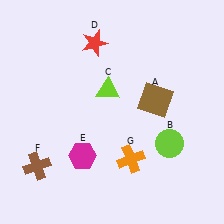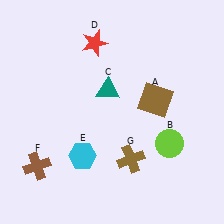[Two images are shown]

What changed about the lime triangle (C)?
In Image 1, C is lime. In Image 2, it changed to teal.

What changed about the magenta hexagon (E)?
In Image 1, E is magenta. In Image 2, it changed to cyan.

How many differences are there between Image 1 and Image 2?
There are 3 differences between the two images.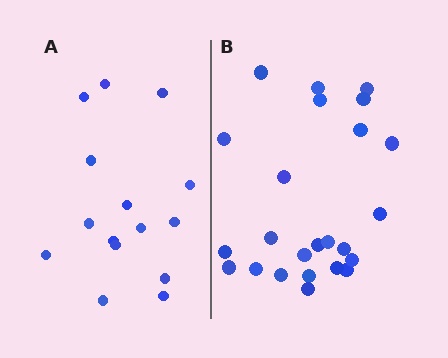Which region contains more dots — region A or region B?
Region B (the right region) has more dots.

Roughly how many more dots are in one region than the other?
Region B has roughly 8 or so more dots than region A.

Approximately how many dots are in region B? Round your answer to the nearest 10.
About 20 dots. (The exact count is 24, which rounds to 20.)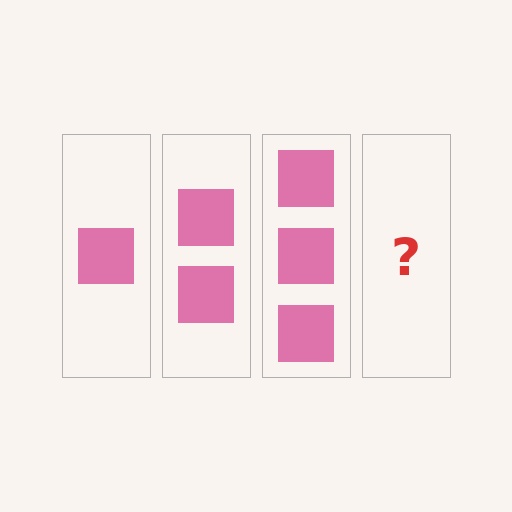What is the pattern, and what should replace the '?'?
The pattern is that each step adds one more square. The '?' should be 4 squares.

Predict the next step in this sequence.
The next step is 4 squares.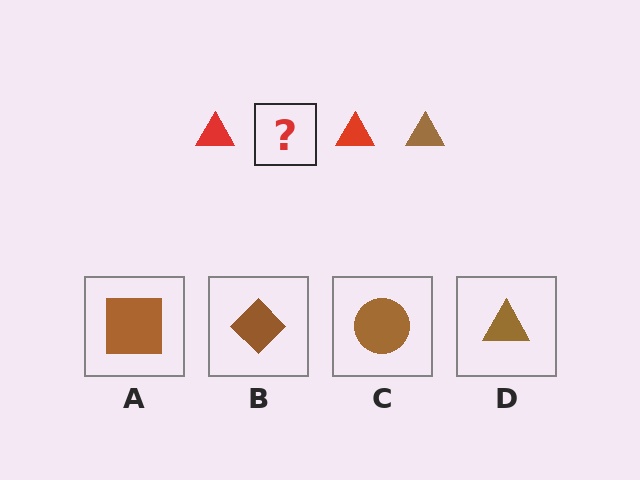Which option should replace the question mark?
Option D.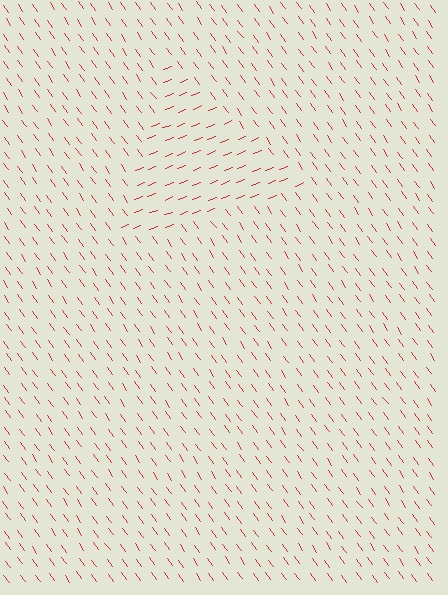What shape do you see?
I see a triangle.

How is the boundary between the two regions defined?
The boundary is defined purely by a change in line orientation (approximately 77 degrees difference). All lines are the same color and thickness.